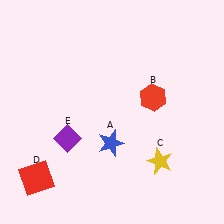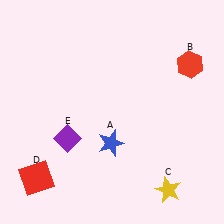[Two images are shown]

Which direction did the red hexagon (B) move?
The red hexagon (B) moved right.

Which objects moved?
The objects that moved are: the red hexagon (B), the yellow star (C).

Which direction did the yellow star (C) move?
The yellow star (C) moved down.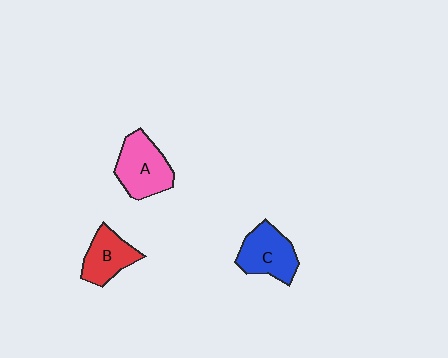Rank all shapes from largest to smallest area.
From largest to smallest: A (pink), C (blue), B (red).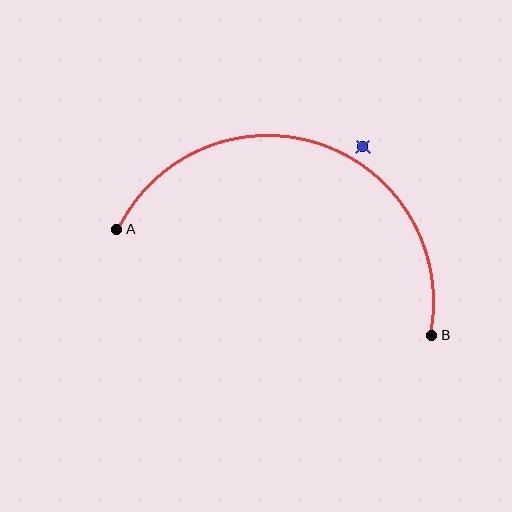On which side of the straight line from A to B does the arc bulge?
The arc bulges above the straight line connecting A and B.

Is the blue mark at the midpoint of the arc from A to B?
No — the blue mark does not lie on the arc at all. It sits slightly outside the curve.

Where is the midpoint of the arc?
The arc midpoint is the point on the curve farthest from the straight line joining A and B. It sits above that line.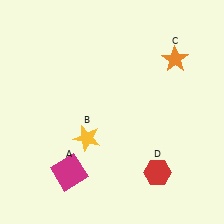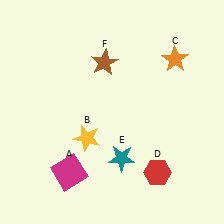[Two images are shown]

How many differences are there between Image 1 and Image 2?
There are 2 differences between the two images.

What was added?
A teal star (E), a brown star (F) were added in Image 2.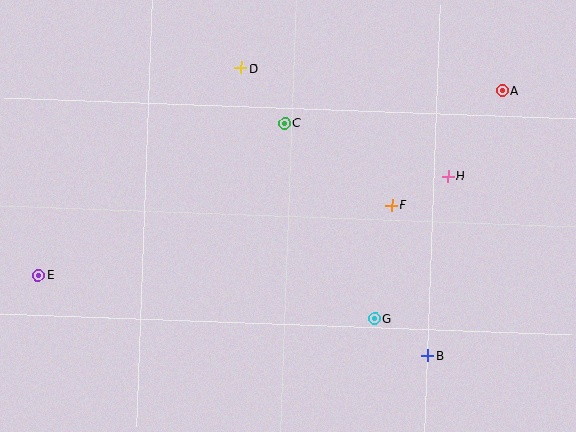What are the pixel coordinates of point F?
Point F is at (392, 205).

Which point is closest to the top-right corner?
Point A is closest to the top-right corner.